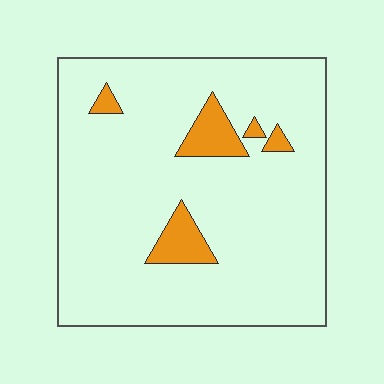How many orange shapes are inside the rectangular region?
5.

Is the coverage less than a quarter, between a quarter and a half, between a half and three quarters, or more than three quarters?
Less than a quarter.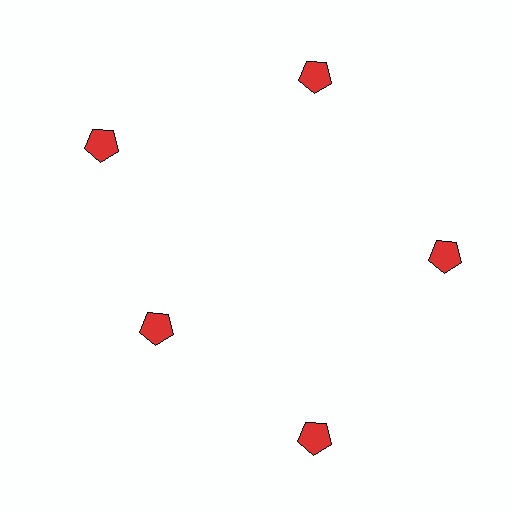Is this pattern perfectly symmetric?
No. The 5 red pentagons are arranged in a ring, but one element near the 8 o'clock position is pulled inward toward the center, breaking the 5-fold rotational symmetry.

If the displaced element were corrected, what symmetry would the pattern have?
It would have 5-fold rotational symmetry — the pattern would map onto itself every 72 degrees.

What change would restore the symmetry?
The symmetry would be restored by moving it outward, back onto the ring so that all 5 pentagons sit at equal angles and equal distance from the center.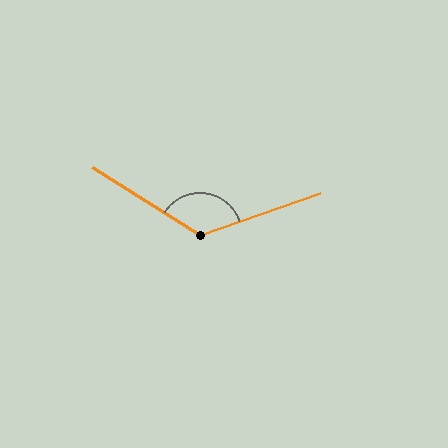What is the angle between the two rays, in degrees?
Approximately 128 degrees.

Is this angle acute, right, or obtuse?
It is obtuse.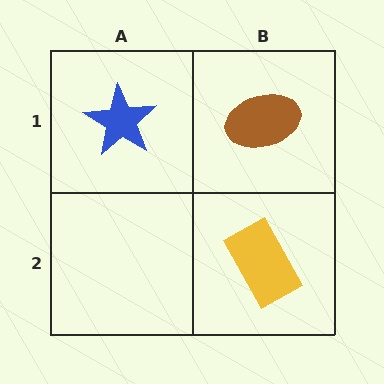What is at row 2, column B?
A yellow rectangle.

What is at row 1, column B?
A brown ellipse.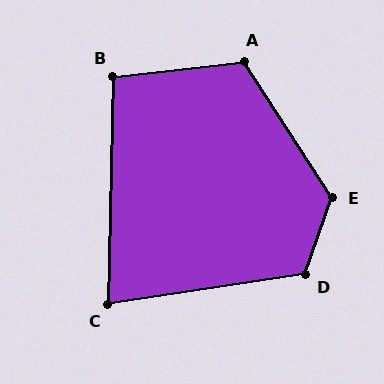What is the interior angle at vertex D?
Approximately 118 degrees (obtuse).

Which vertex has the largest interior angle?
E, at approximately 128 degrees.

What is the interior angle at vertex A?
Approximately 116 degrees (obtuse).